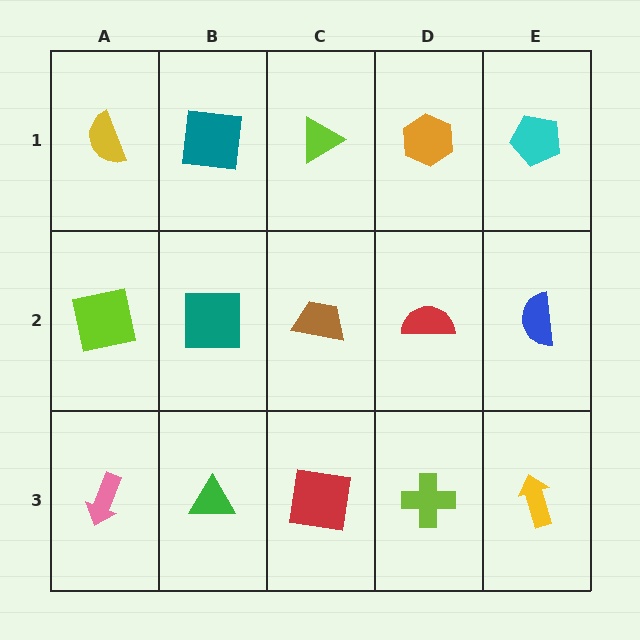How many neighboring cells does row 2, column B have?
4.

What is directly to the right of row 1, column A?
A teal square.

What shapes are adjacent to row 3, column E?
A blue semicircle (row 2, column E), a lime cross (row 3, column D).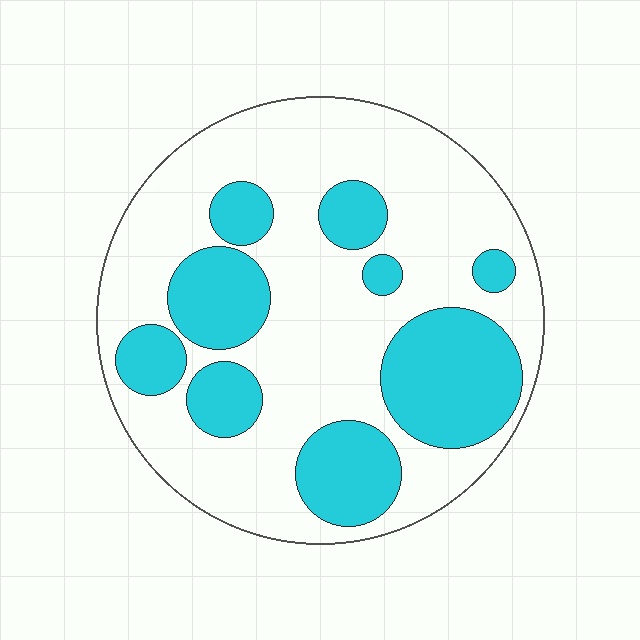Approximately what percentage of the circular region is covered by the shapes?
Approximately 35%.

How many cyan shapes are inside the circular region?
9.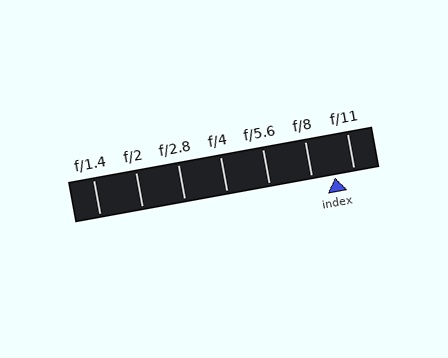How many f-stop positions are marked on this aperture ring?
There are 7 f-stop positions marked.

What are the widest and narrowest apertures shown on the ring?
The widest aperture shown is f/1.4 and the narrowest is f/11.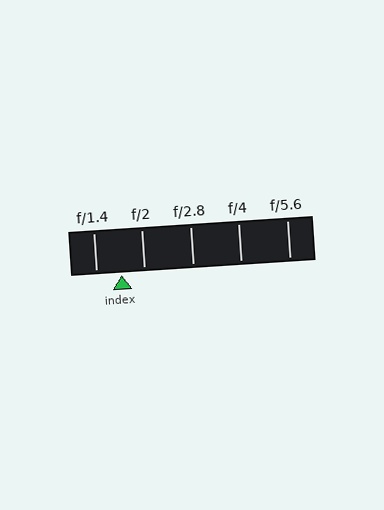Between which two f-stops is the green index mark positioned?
The index mark is between f/1.4 and f/2.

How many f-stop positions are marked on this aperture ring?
There are 5 f-stop positions marked.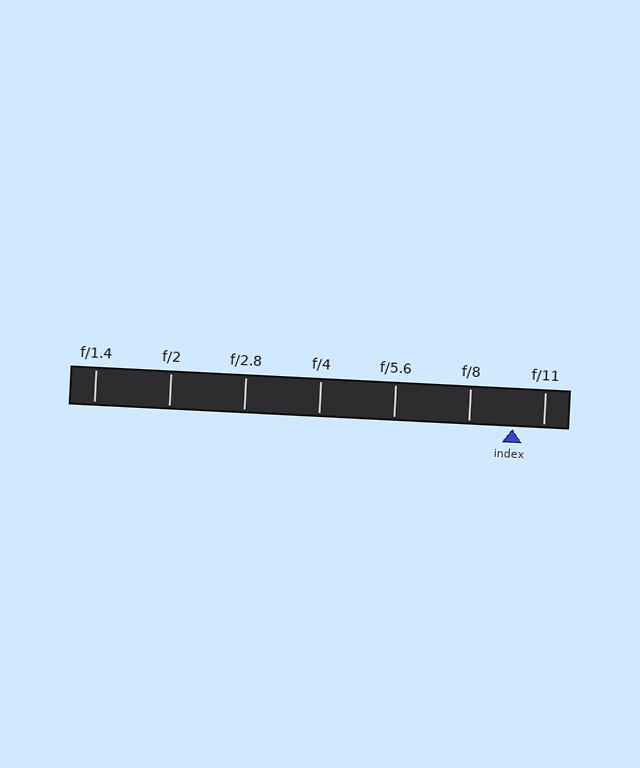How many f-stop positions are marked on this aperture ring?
There are 7 f-stop positions marked.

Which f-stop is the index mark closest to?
The index mark is closest to f/11.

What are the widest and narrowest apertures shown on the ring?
The widest aperture shown is f/1.4 and the narrowest is f/11.